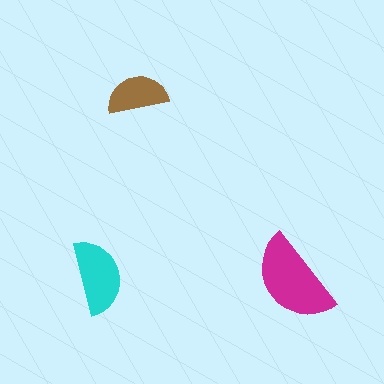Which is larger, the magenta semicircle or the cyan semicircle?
The magenta one.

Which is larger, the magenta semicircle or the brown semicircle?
The magenta one.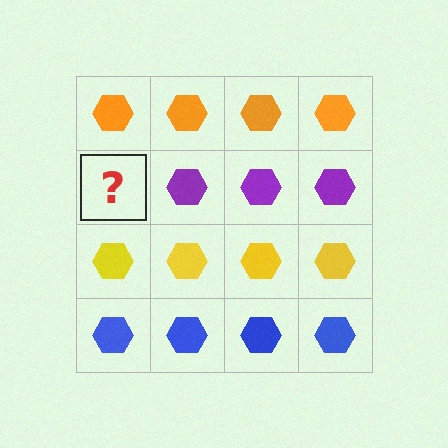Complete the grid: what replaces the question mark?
The question mark should be replaced with a purple hexagon.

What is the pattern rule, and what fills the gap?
The rule is that each row has a consistent color. The gap should be filled with a purple hexagon.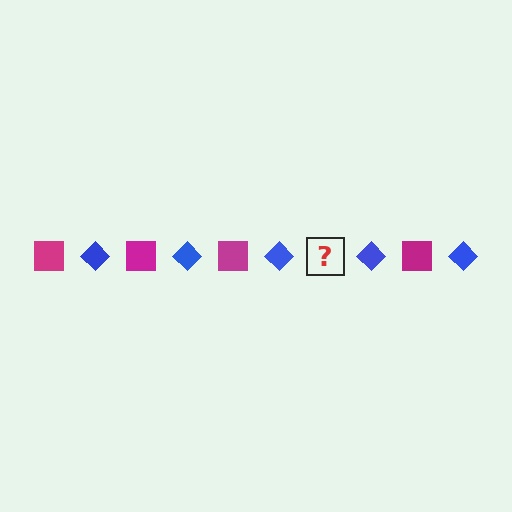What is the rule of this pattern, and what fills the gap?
The rule is that the pattern alternates between magenta square and blue diamond. The gap should be filled with a magenta square.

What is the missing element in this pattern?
The missing element is a magenta square.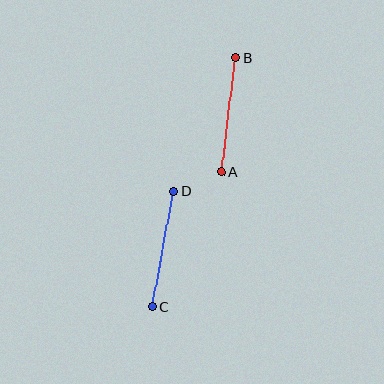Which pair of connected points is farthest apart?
Points C and D are farthest apart.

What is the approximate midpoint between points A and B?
The midpoint is at approximately (229, 115) pixels.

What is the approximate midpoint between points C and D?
The midpoint is at approximately (163, 249) pixels.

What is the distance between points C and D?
The distance is approximately 118 pixels.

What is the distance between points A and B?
The distance is approximately 115 pixels.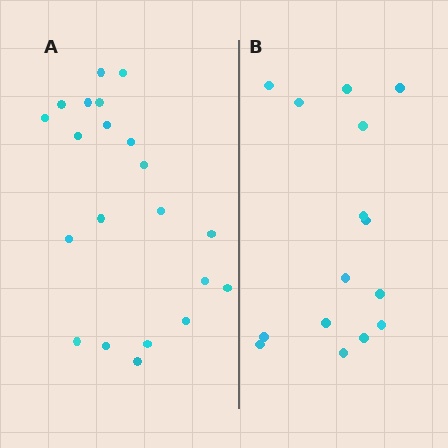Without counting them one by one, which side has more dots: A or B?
Region A (the left region) has more dots.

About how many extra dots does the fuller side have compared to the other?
Region A has about 6 more dots than region B.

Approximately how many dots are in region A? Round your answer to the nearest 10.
About 20 dots. (The exact count is 21, which rounds to 20.)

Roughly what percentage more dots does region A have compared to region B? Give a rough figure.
About 40% more.